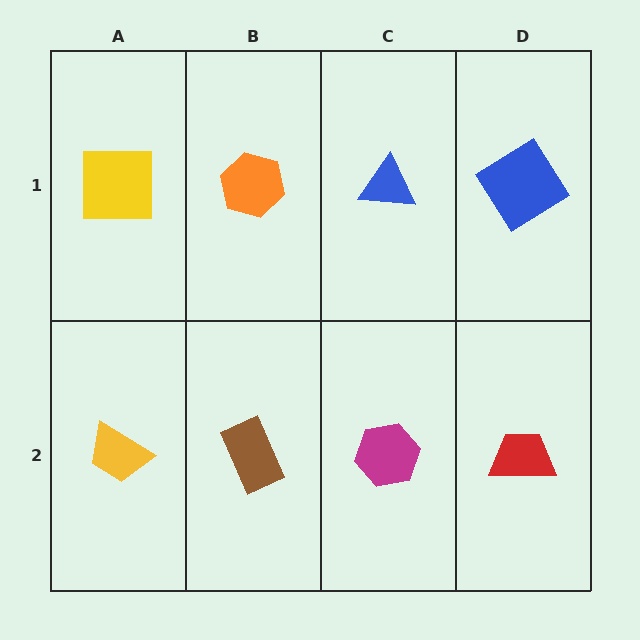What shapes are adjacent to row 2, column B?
An orange hexagon (row 1, column B), a yellow trapezoid (row 2, column A), a magenta hexagon (row 2, column C).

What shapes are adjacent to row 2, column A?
A yellow square (row 1, column A), a brown rectangle (row 2, column B).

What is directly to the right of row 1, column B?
A blue triangle.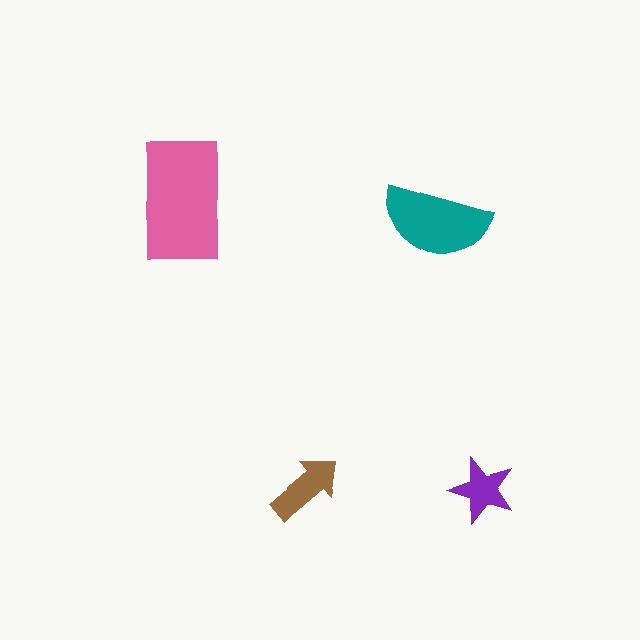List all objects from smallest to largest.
The purple star, the brown arrow, the teal semicircle, the pink rectangle.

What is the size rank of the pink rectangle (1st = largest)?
1st.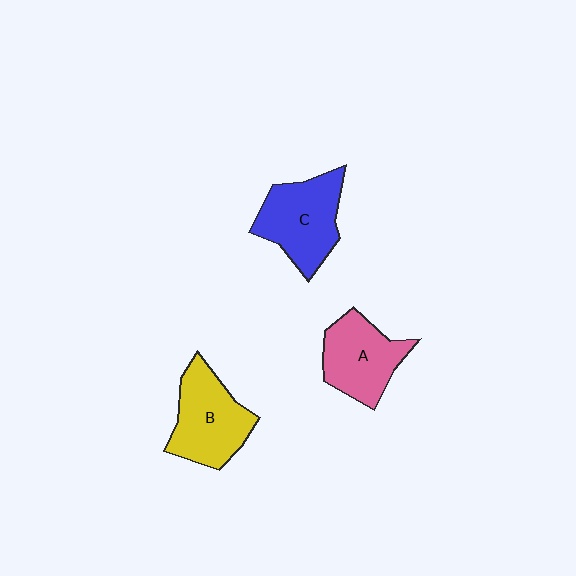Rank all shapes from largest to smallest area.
From largest to smallest: C (blue), B (yellow), A (pink).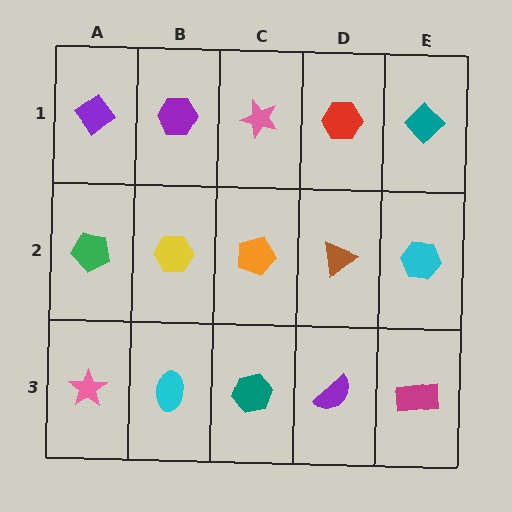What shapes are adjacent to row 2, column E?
A teal diamond (row 1, column E), a magenta rectangle (row 3, column E), a brown triangle (row 2, column D).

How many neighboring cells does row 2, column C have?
4.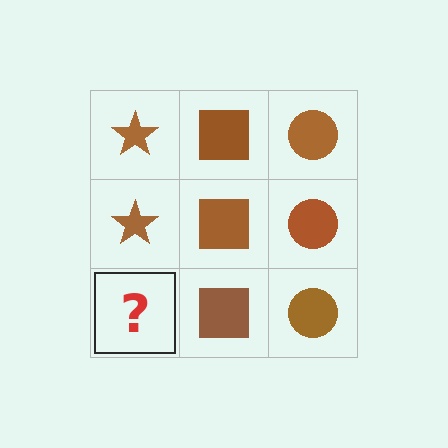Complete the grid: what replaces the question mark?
The question mark should be replaced with a brown star.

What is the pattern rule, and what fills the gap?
The rule is that each column has a consistent shape. The gap should be filled with a brown star.